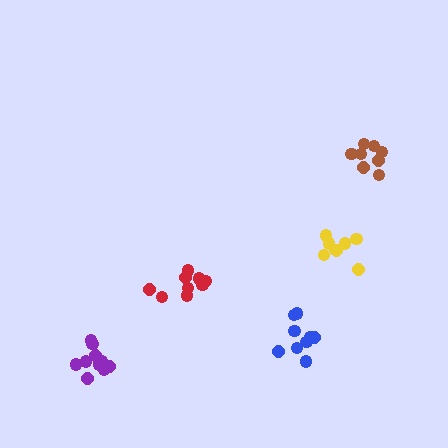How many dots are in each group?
Group 1: 8 dots, Group 2: 10 dots, Group 3: 8 dots, Group 4: 10 dots, Group 5: 9 dots (45 total).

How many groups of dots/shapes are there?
There are 5 groups.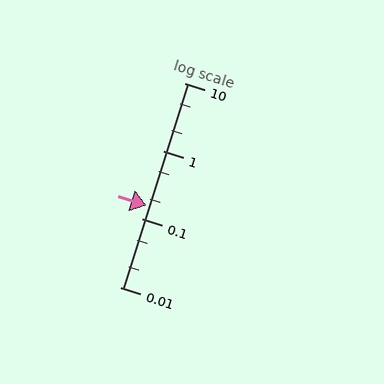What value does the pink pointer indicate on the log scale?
The pointer indicates approximately 0.16.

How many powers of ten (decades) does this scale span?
The scale spans 3 decades, from 0.01 to 10.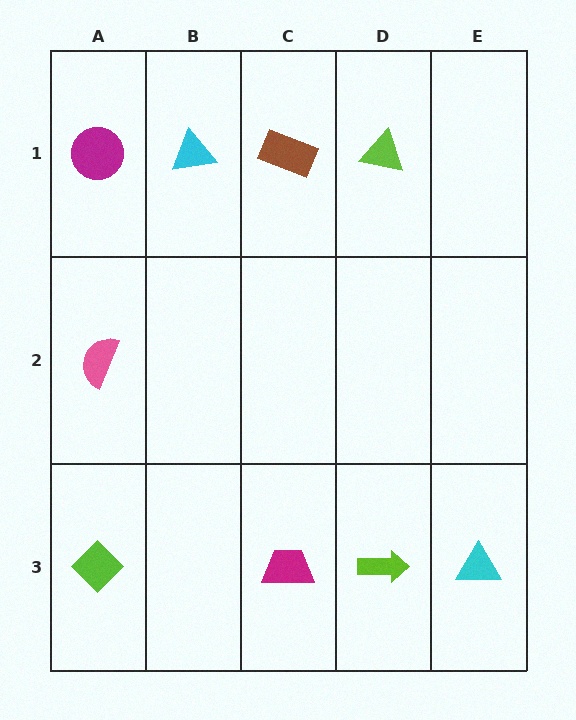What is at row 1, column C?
A brown rectangle.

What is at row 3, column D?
A lime arrow.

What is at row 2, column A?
A pink semicircle.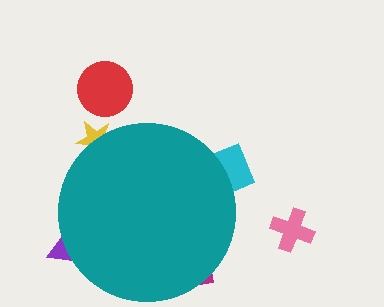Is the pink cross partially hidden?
No, the pink cross is fully visible.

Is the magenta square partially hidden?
Yes, the magenta square is partially hidden behind the teal circle.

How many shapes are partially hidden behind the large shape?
4 shapes are partially hidden.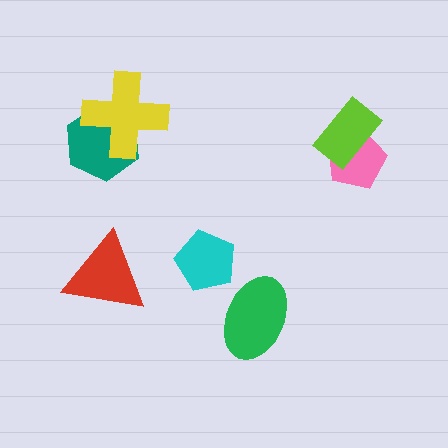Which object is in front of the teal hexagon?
The yellow cross is in front of the teal hexagon.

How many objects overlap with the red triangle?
0 objects overlap with the red triangle.